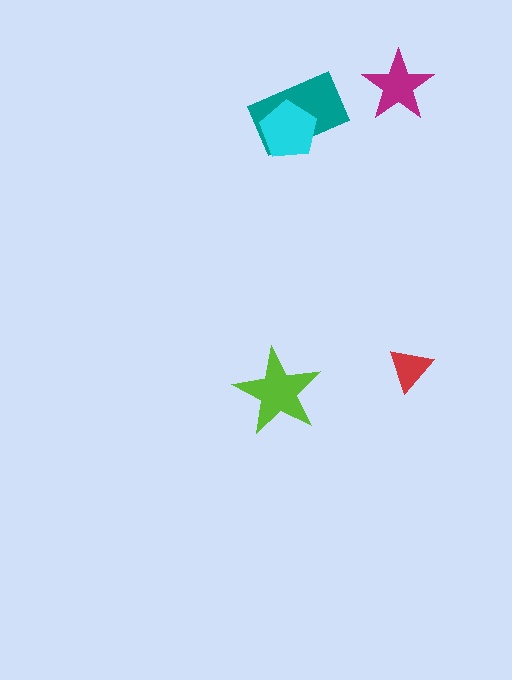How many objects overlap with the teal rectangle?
1 object overlaps with the teal rectangle.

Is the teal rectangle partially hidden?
Yes, it is partially covered by another shape.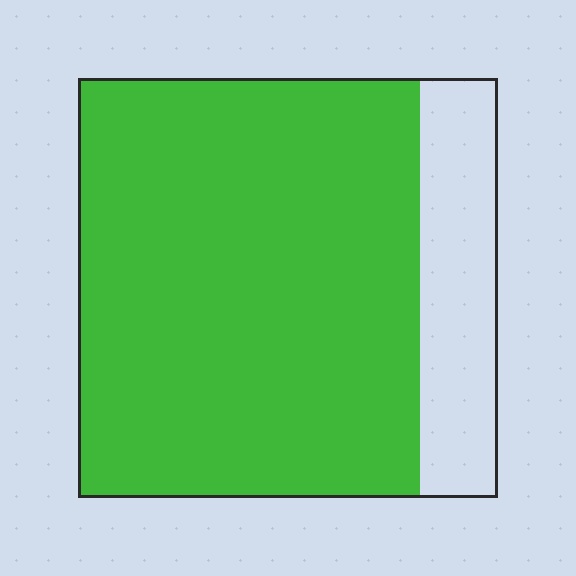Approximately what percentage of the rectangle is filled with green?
Approximately 80%.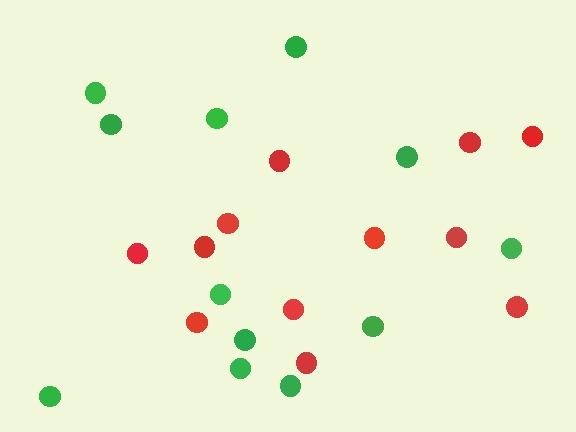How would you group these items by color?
There are 2 groups: one group of red circles (12) and one group of green circles (12).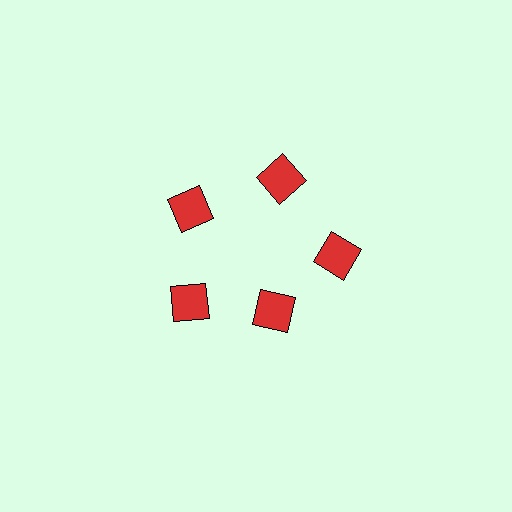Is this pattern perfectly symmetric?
No. The 5 red squares are arranged in a ring, but one element near the 5 o'clock position is pulled inward toward the center, breaking the 5-fold rotational symmetry.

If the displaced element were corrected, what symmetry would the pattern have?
It would have 5-fold rotational symmetry — the pattern would map onto itself every 72 degrees.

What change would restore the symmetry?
The symmetry would be restored by moving it outward, back onto the ring so that all 5 squares sit at equal angles and equal distance from the center.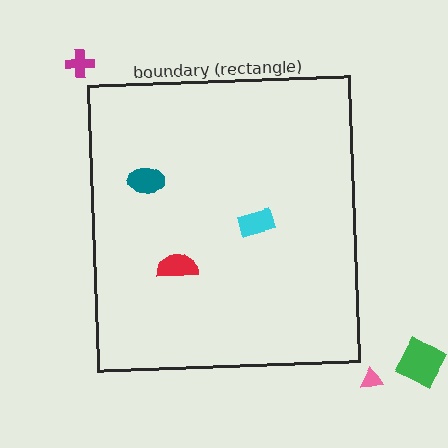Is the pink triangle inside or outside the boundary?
Outside.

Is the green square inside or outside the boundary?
Outside.